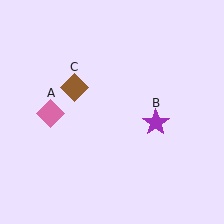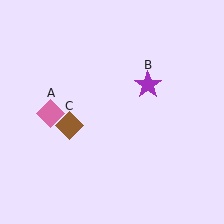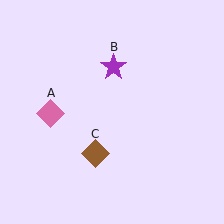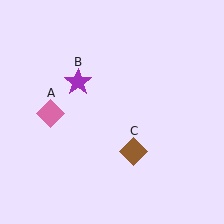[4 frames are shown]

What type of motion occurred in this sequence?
The purple star (object B), brown diamond (object C) rotated counterclockwise around the center of the scene.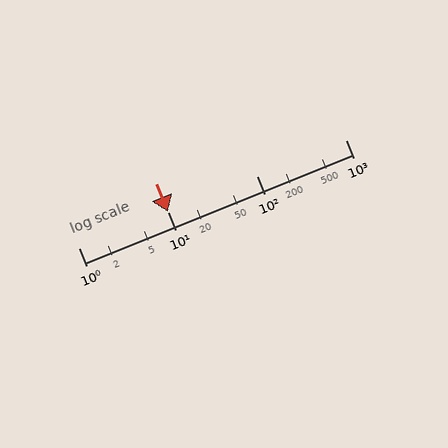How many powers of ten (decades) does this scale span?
The scale spans 3 decades, from 1 to 1000.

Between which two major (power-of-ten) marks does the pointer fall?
The pointer is between 10 and 100.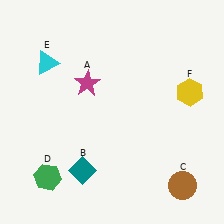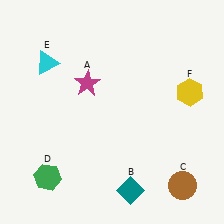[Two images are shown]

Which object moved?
The teal diamond (B) moved right.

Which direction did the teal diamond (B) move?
The teal diamond (B) moved right.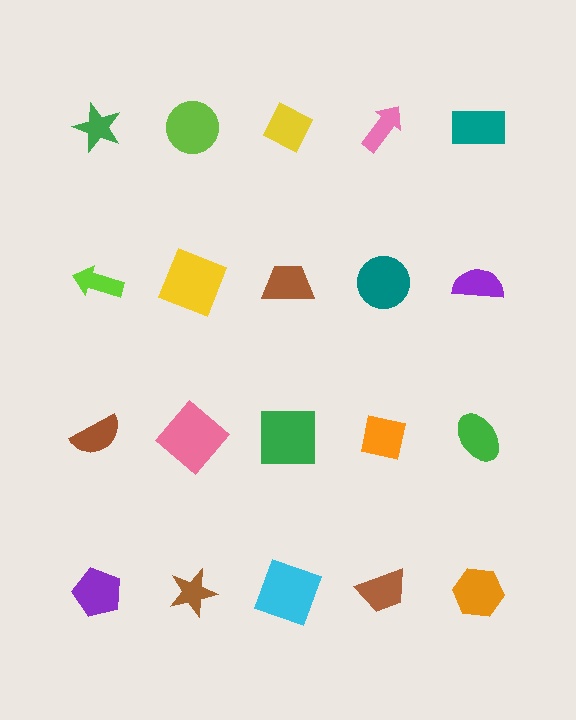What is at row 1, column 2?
A lime circle.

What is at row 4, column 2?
A brown star.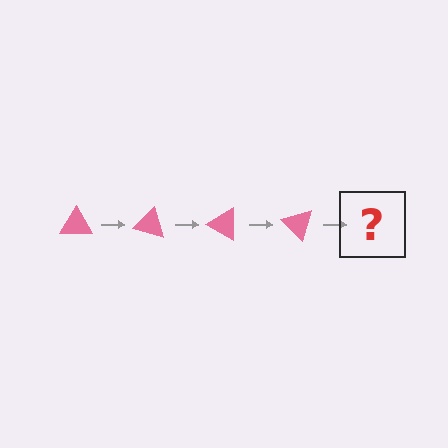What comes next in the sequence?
The next element should be a pink triangle rotated 60 degrees.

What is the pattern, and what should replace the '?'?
The pattern is that the triangle rotates 15 degrees each step. The '?' should be a pink triangle rotated 60 degrees.